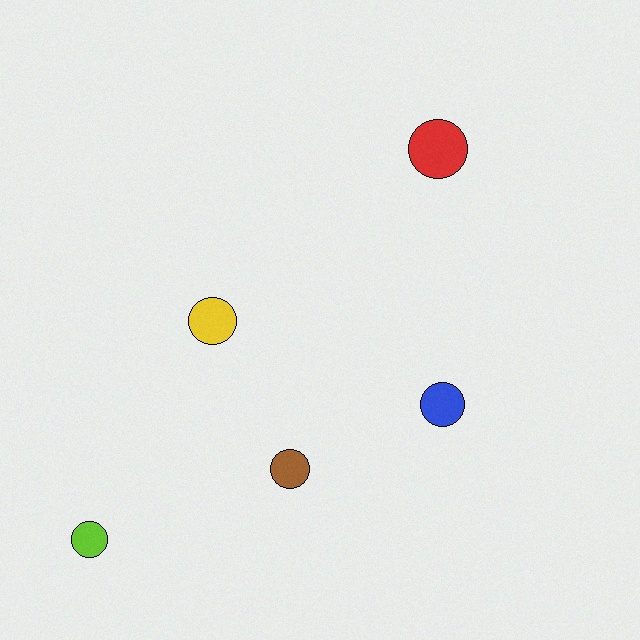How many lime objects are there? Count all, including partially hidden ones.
There is 1 lime object.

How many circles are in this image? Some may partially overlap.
There are 5 circles.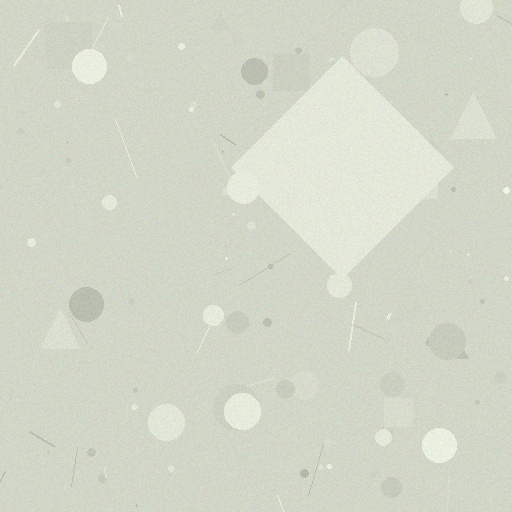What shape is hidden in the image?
A diamond is hidden in the image.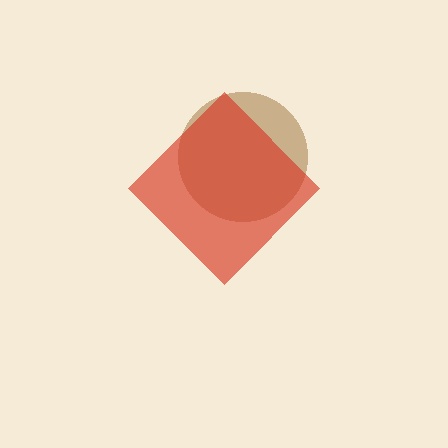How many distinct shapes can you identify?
There are 2 distinct shapes: a brown circle, a red diamond.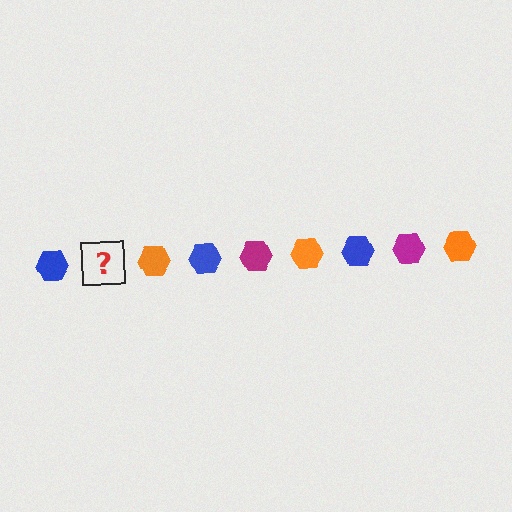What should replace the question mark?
The question mark should be replaced with a magenta hexagon.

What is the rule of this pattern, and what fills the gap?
The rule is that the pattern cycles through blue, magenta, orange hexagons. The gap should be filled with a magenta hexagon.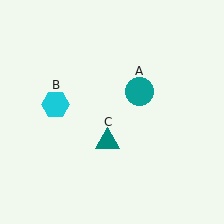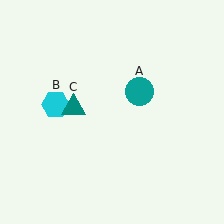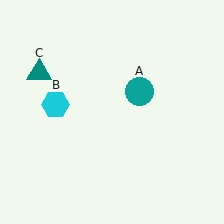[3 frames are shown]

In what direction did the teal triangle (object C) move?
The teal triangle (object C) moved up and to the left.